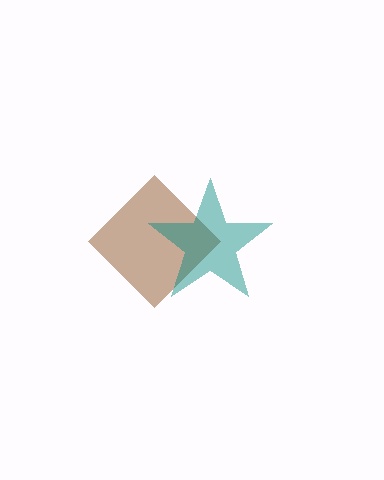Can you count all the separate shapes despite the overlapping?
Yes, there are 2 separate shapes.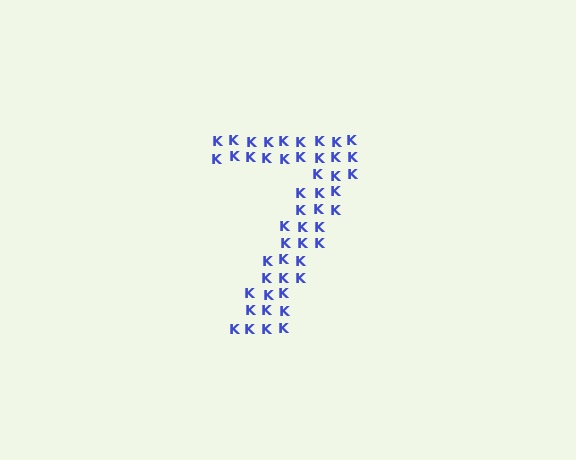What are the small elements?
The small elements are letter K's.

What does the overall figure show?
The overall figure shows the digit 7.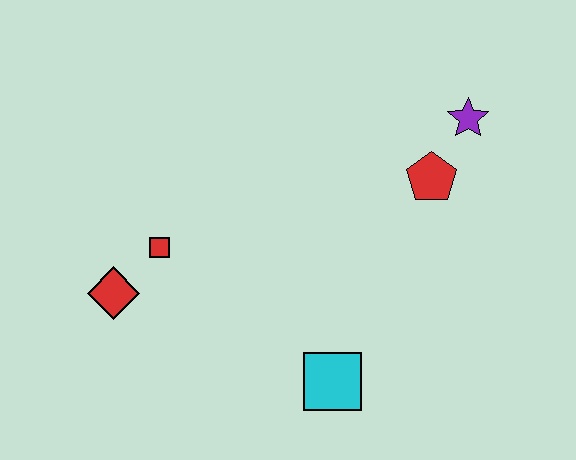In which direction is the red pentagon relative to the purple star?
The red pentagon is below the purple star.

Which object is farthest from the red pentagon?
The red diamond is farthest from the red pentagon.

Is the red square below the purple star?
Yes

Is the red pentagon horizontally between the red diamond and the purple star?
Yes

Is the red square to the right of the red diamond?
Yes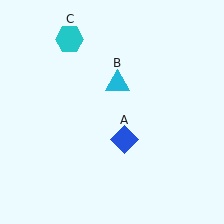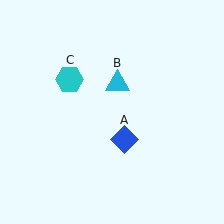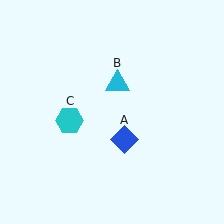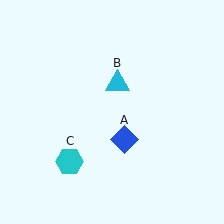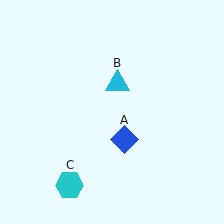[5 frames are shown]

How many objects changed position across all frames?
1 object changed position: cyan hexagon (object C).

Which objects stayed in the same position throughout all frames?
Blue diamond (object A) and cyan triangle (object B) remained stationary.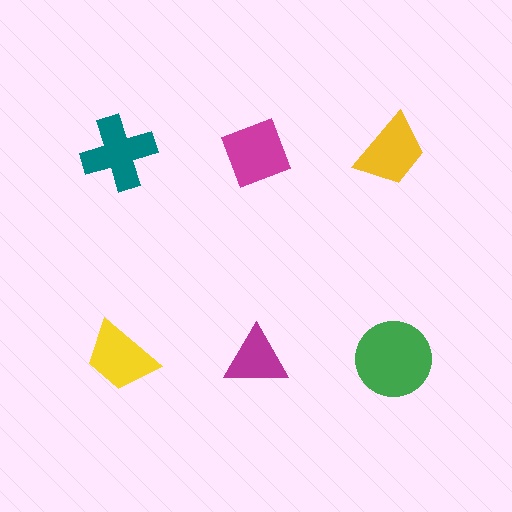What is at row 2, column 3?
A green circle.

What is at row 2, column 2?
A magenta triangle.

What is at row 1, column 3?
A yellow trapezoid.